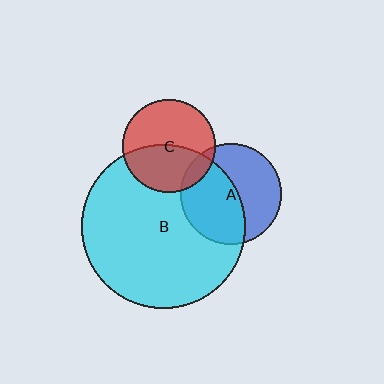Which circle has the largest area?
Circle B (cyan).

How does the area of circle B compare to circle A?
Approximately 2.6 times.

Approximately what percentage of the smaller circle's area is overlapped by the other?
Approximately 45%.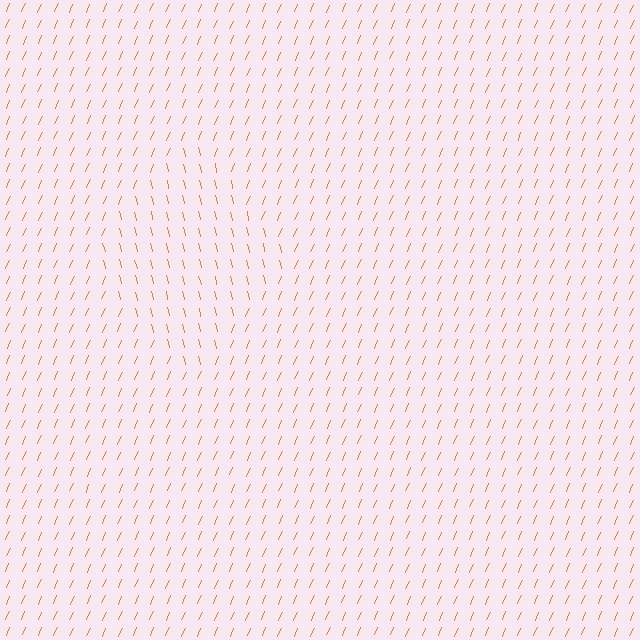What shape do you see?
I see a diamond.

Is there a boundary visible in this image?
Yes, there is a texture boundary formed by a change in line orientation.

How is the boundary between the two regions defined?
The boundary is defined purely by a change in line orientation (approximately 37 degrees difference). All lines are the same color and thickness.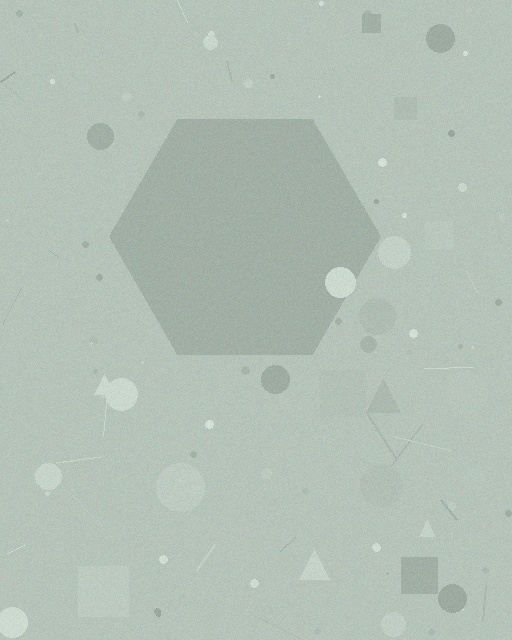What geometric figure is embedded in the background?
A hexagon is embedded in the background.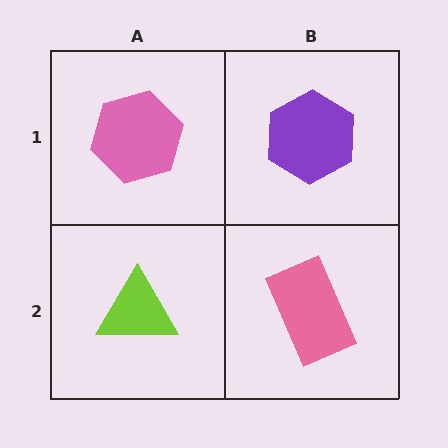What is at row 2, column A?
A lime triangle.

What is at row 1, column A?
A pink hexagon.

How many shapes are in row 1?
2 shapes.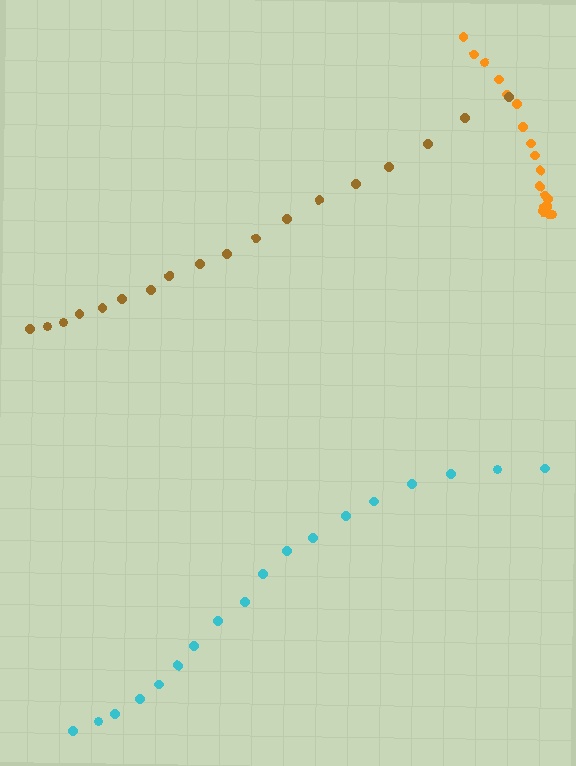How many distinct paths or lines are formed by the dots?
There are 3 distinct paths.